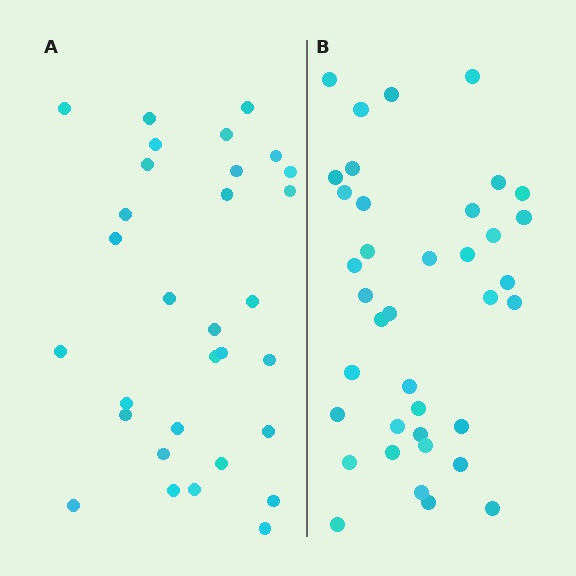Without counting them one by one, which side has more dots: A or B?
Region B (the right region) has more dots.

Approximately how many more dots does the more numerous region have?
Region B has roughly 8 or so more dots than region A.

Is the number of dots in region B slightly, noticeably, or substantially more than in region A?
Region B has only slightly more — the two regions are fairly close. The ratio is roughly 1.2 to 1.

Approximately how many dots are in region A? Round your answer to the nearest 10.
About 30 dots. (The exact count is 31, which rounds to 30.)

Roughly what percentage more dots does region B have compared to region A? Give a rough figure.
About 25% more.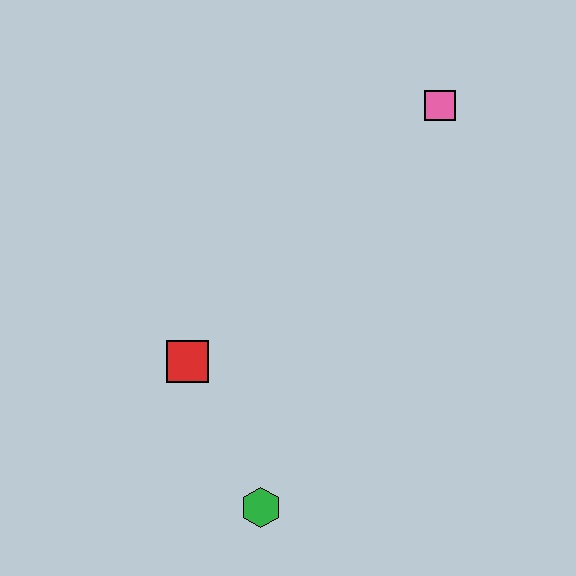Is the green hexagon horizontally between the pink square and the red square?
Yes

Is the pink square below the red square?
No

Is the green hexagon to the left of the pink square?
Yes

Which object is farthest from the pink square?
The green hexagon is farthest from the pink square.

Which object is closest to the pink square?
The red square is closest to the pink square.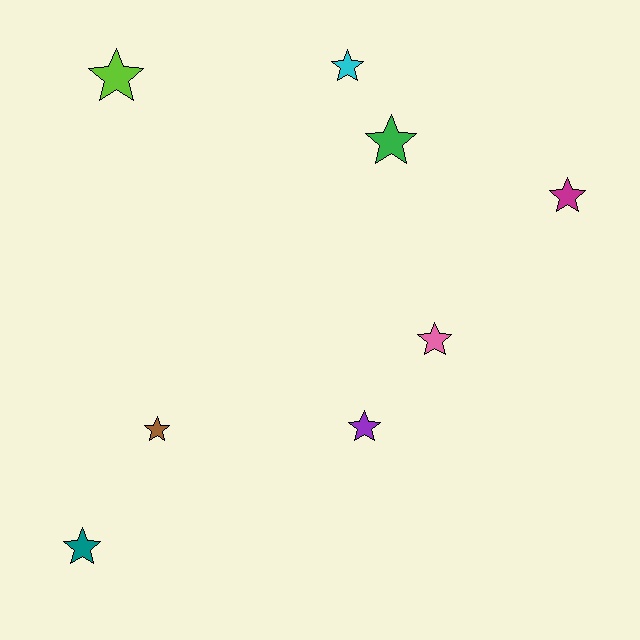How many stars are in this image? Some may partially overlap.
There are 8 stars.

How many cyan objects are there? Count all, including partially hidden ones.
There is 1 cyan object.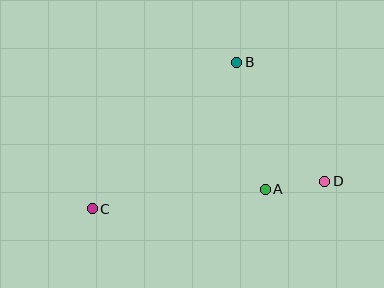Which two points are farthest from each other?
Points C and D are farthest from each other.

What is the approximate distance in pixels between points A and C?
The distance between A and C is approximately 174 pixels.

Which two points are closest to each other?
Points A and D are closest to each other.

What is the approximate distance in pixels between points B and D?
The distance between B and D is approximately 148 pixels.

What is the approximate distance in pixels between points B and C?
The distance between B and C is approximately 206 pixels.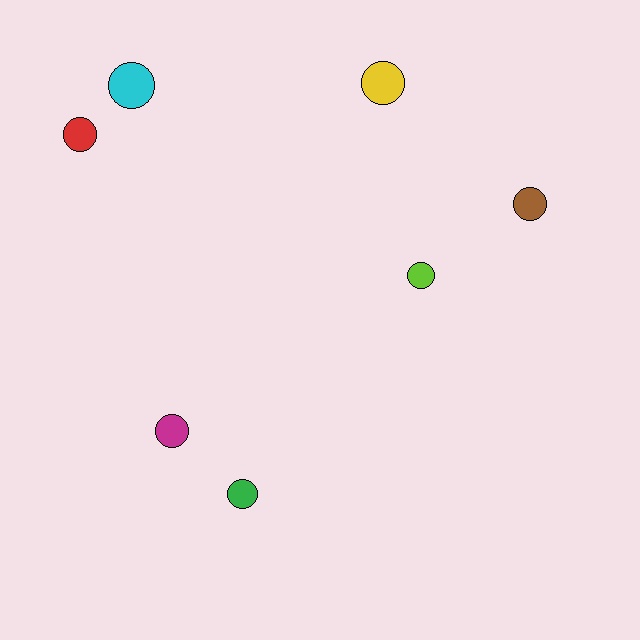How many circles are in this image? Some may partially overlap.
There are 7 circles.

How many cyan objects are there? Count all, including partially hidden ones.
There is 1 cyan object.